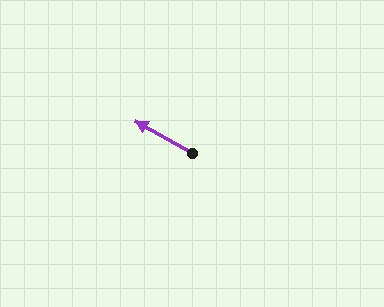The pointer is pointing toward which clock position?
Roughly 10 o'clock.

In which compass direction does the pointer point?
Northwest.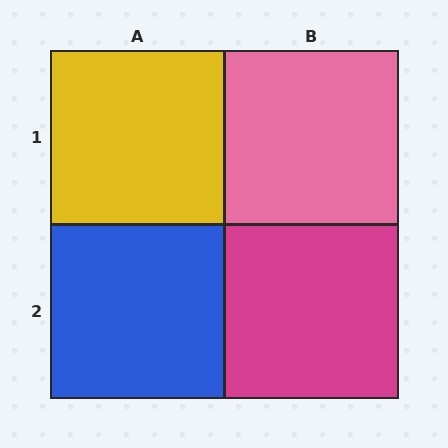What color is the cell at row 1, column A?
Yellow.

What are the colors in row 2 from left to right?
Blue, magenta.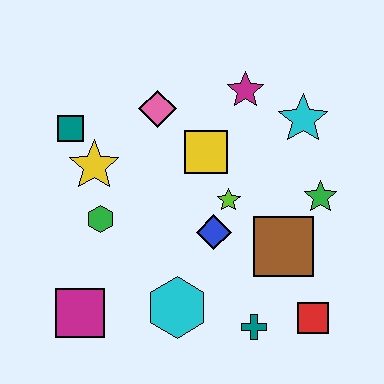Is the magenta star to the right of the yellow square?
Yes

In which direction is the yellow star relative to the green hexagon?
The yellow star is above the green hexagon.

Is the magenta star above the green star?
Yes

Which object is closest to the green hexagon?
The yellow star is closest to the green hexagon.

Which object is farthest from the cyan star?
The magenta square is farthest from the cyan star.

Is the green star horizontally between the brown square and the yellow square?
No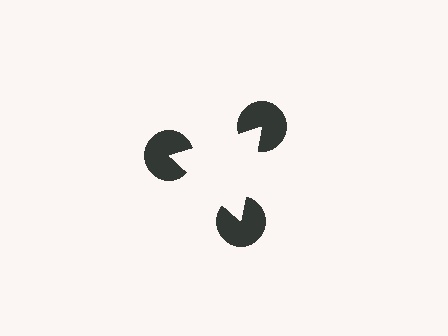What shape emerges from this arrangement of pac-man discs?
An illusory triangle — its edges are inferred from the aligned wedge cuts in the pac-man discs, not physically drawn.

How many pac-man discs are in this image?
There are 3 — one at each vertex of the illusory triangle.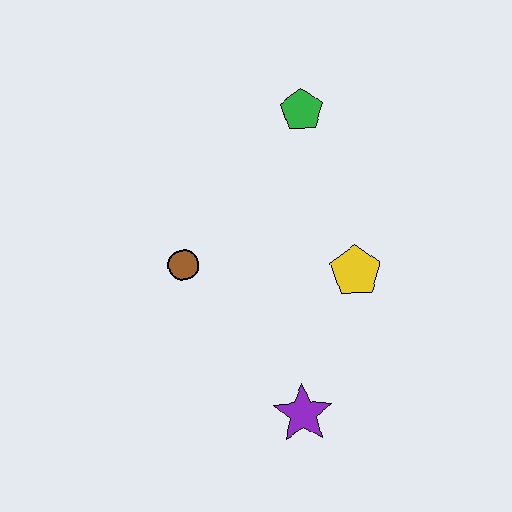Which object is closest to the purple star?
The yellow pentagon is closest to the purple star.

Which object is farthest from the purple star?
The green pentagon is farthest from the purple star.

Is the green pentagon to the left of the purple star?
No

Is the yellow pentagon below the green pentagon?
Yes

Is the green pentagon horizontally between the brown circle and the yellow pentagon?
Yes